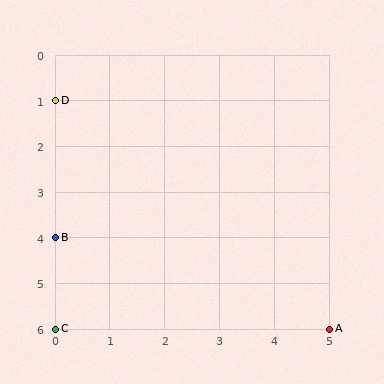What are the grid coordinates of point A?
Point A is at grid coordinates (5, 6).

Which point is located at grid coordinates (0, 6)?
Point C is at (0, 6).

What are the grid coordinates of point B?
Point B is at grid coordinates (0, 4).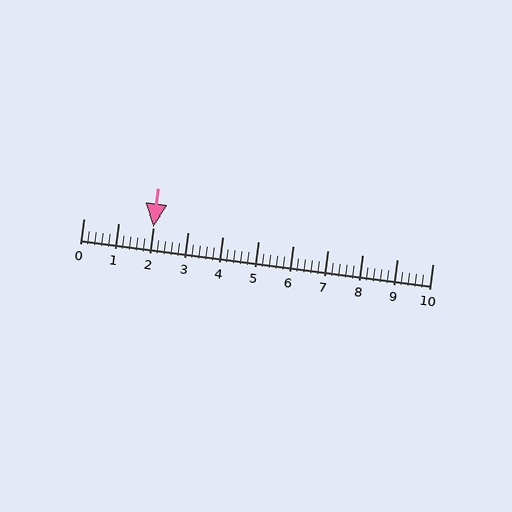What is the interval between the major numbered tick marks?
The major tick marks are spaced 1 units apart.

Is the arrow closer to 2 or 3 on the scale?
The arrow is closer to 2.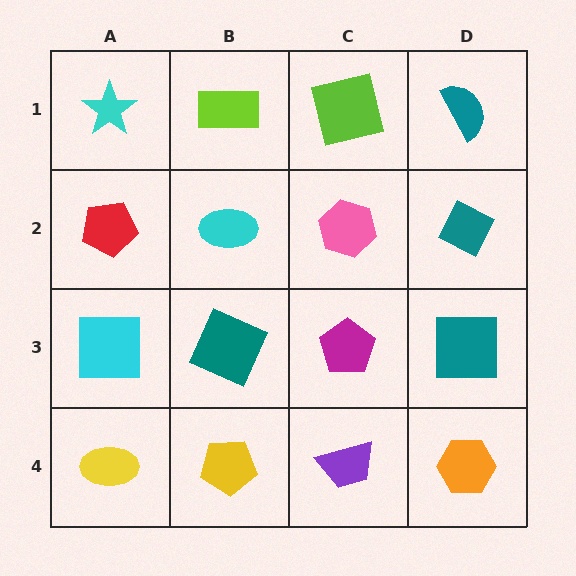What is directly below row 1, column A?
A red pentagon.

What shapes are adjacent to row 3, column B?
A cyan ellipse (row 2, column B), a yellow pentagon (row 4, column B), a cyan square (row 3, column A), a magenta pentagon (row 3, column C).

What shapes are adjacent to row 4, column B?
A teal square (row 3, column B), a yellow ellipse (row 4, column A), a purple trapezoid (row 4, column C).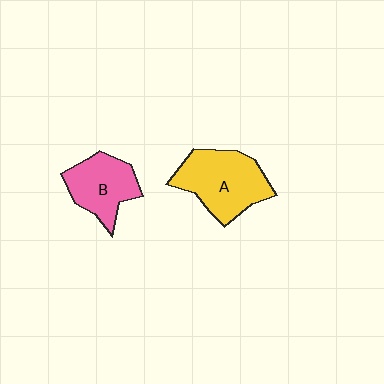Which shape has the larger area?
Shape A (yellow).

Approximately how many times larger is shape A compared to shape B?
Approximately 1.4 times.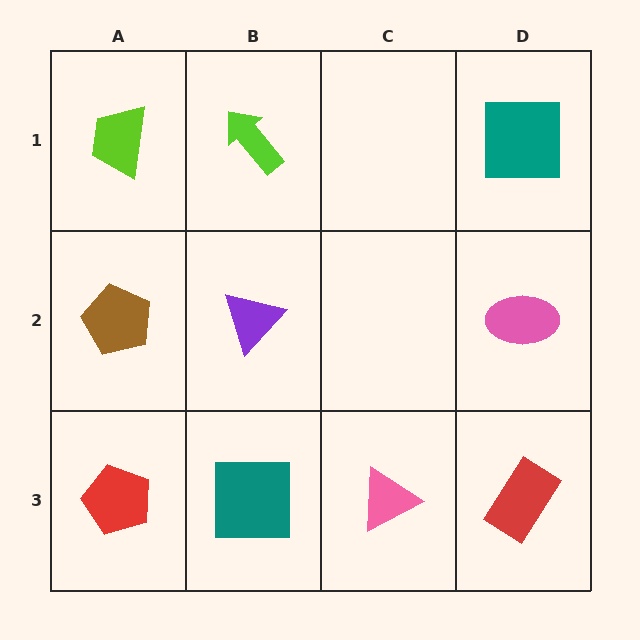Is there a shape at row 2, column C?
No, that cell is empty.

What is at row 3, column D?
A red rectangle.